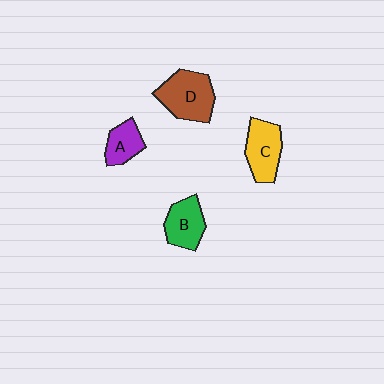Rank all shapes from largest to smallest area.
From largest to smallest: D (brown), C (yellow), B (green), A (purple).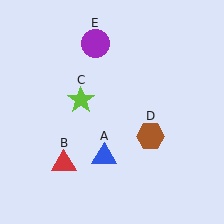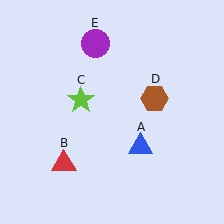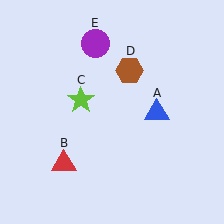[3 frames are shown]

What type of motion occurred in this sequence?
The blue triangle (object A), brown hexagon (object D) rotated counterclockwise around the center of the scene.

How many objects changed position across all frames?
2 objects changed position: blue triangle (object A), brown hexagon (object D).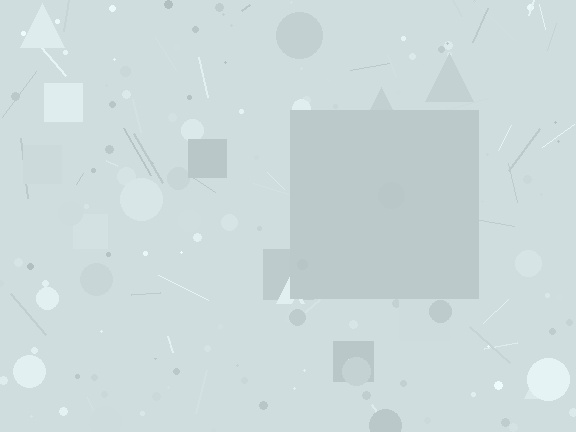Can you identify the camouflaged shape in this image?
The camouflaged shape is a square.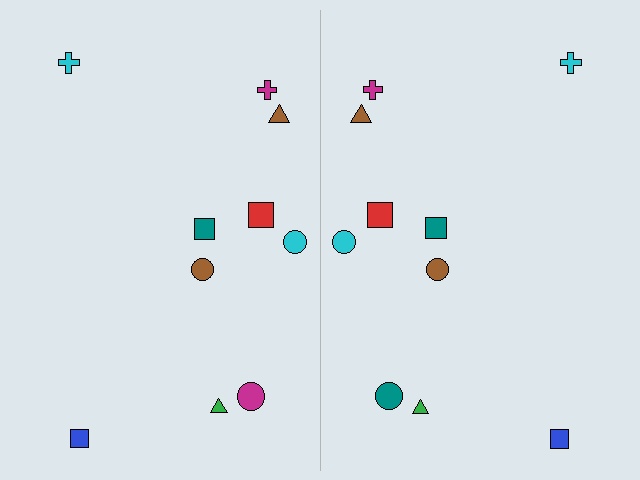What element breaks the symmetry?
The teal circle on the right side breaks the symmetry — its mirror counterpart is magenta.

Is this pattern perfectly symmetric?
No, the pattern is not perfectly symmetric. The teal circle on the right side breaks the symmetry — its mirror counterpart is magenta.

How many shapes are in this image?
There are 20 shapes in this image.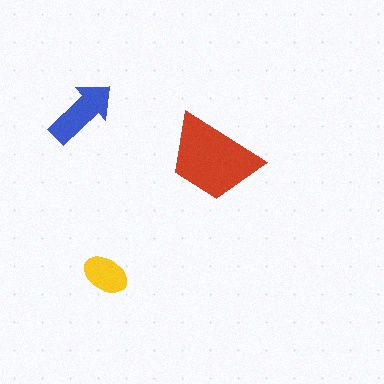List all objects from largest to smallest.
The red trapezoid, the blue arrow, the yellow ellipse.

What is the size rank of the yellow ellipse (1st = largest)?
3rd.